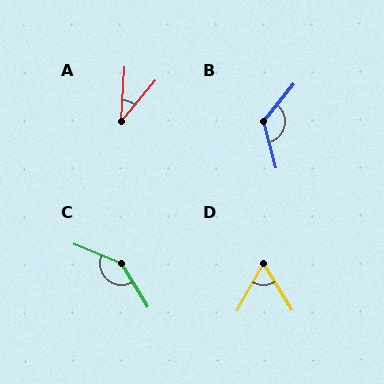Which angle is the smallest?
A, at approximately 36 degrees.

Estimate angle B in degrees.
Approximately 125 degrees.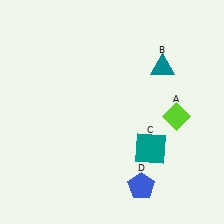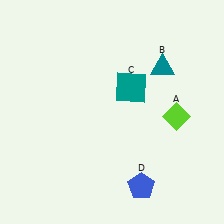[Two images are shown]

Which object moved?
The teal square (C) moved up.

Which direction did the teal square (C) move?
The teal square (C) moved up.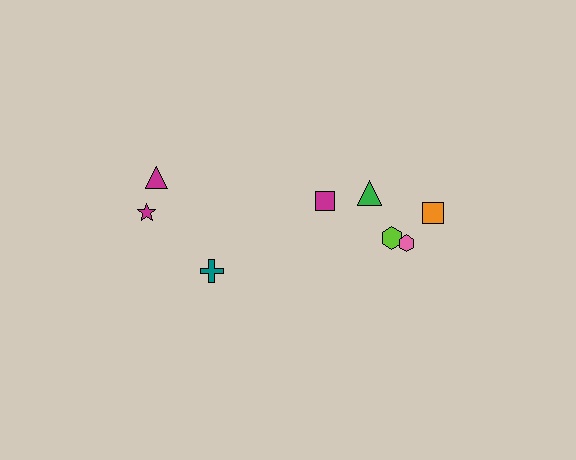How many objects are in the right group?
There are 5 objects.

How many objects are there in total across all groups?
There are 8 objects.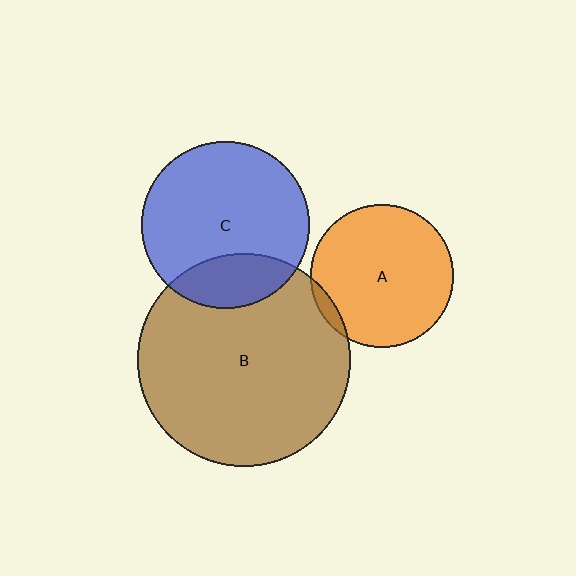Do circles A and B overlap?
Yes.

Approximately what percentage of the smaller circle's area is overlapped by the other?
Approximately 5%.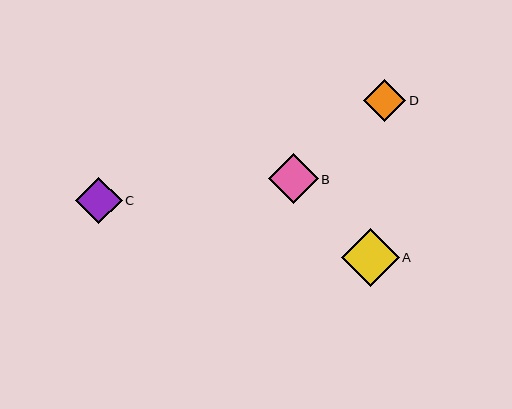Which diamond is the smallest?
Diamond D is the smallest with a size of approximately 42 pixels.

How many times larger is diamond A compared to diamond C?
Diamond A is approximately 1.2 times the size of diamond C.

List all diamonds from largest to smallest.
From largest to smallest: A, B, C, D.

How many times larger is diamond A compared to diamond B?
Diamond A is approximately 1.2 times the size of diamond B.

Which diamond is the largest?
Diamond A is the largest with a size of approximately 58 pixels.